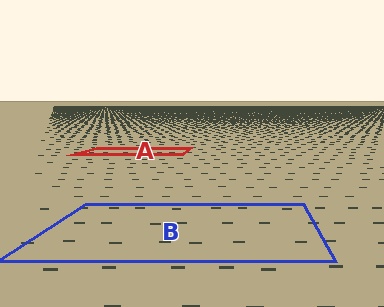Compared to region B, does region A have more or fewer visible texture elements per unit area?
Region A has more texture elements per unit area — they are packed more densely because it is farther away.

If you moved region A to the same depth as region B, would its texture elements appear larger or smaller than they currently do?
They would appear larger. At a closer depth, the same texture elements are projected at a bigger on-screen size.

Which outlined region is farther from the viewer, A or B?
Region A is farther from the viewer — the texture elements inside it appear smaller and more densely packed.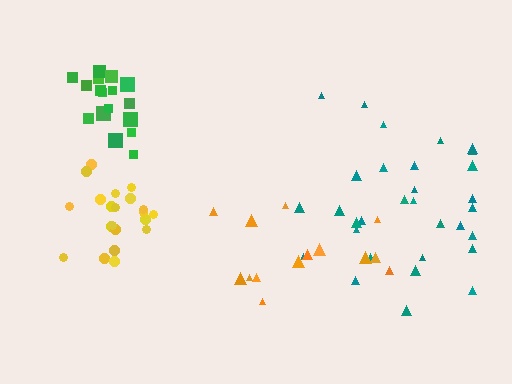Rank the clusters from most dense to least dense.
green, yellow, teal, orange.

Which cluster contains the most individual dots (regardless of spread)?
Teal (32).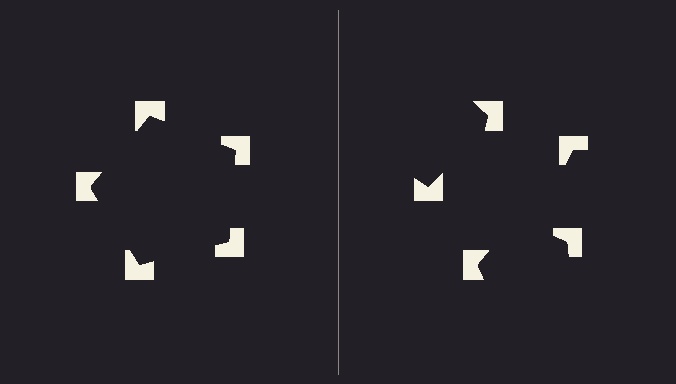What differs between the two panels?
The notched squares are positioned identically on both sides; only the wedge orientations differ. On the left they align to a pentagon; on the right they are misaligned.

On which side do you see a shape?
An illusory pentagon appears on the left side. On the right side the wedge cuts are rotated, so no coherent shape forms.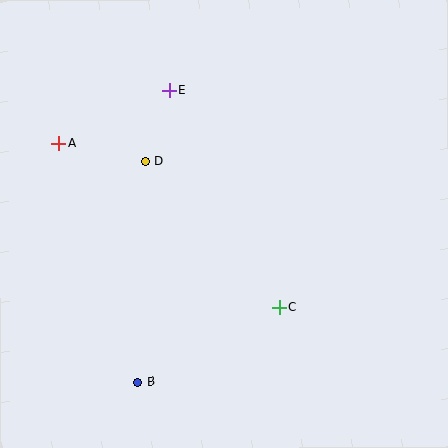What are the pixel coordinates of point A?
Point A is at (59, 143).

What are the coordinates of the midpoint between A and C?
The midpoint between A and C is at (169, 225).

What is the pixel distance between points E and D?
The distance between E and D is 75 pixels.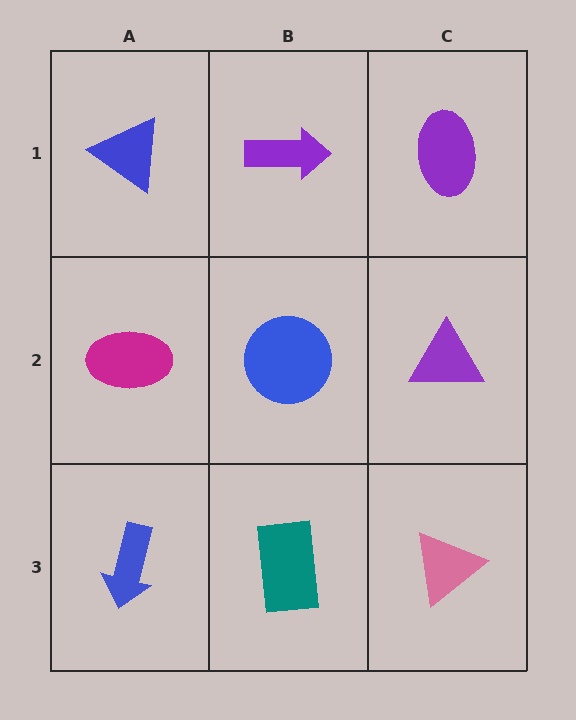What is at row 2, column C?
A purple triangle.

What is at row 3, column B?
A teal rectangle.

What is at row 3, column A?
A blue arrow.